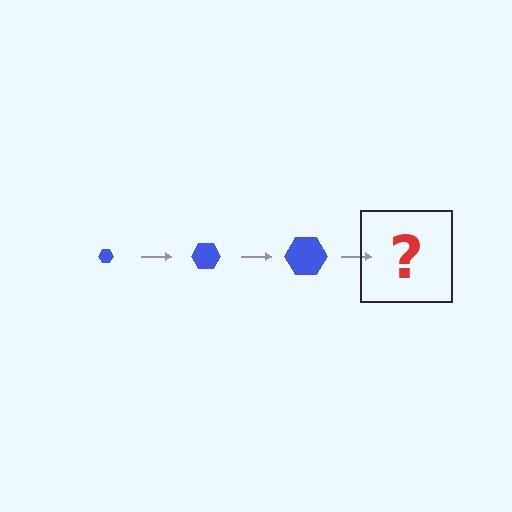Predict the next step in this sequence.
The next step is a blue hexagon, larger than the previous one.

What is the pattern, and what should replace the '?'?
The pattern is that the hexagon gets progressively larger each step. The '?' should be a blue hexagon, larger than the previous one.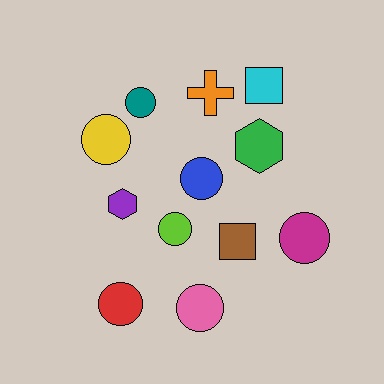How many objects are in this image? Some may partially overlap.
There are 12 objects.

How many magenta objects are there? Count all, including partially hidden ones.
There is 1 magenta object.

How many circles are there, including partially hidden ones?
There are 7 circles.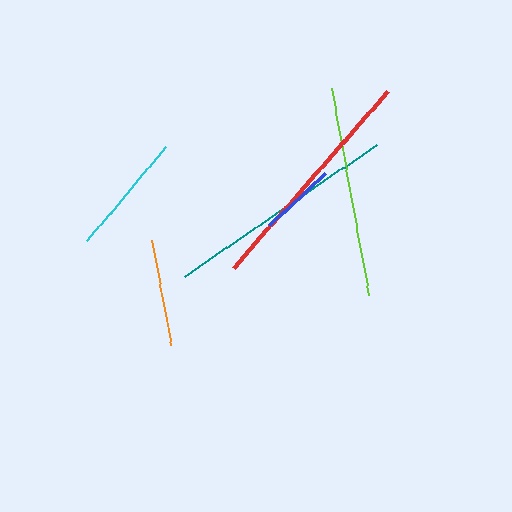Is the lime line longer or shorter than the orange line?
The lime line is longer than the orange line.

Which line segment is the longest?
The red line is the longest at approximately 234 pixels.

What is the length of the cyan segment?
The cyan segment is approximately 122 pixels long.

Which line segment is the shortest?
The blue line is the shortest at approximately 76 pixels.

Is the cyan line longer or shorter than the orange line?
The cyan line is longer than the orange line.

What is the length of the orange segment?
The orange segment is approximately 105 pixels long.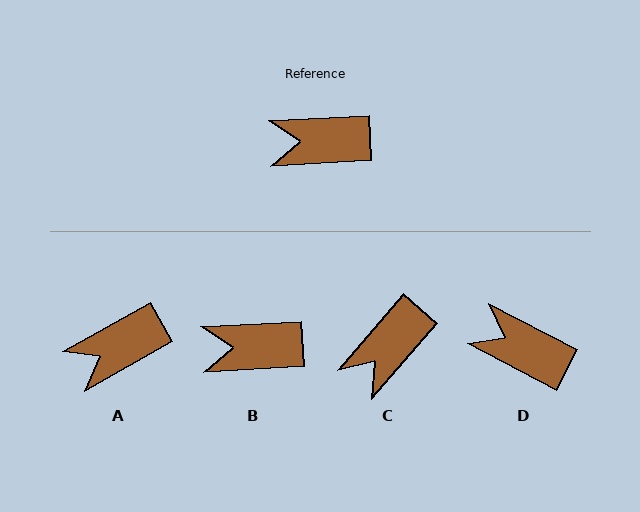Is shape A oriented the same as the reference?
No, it is off by about 26 degrees.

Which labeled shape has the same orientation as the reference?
B.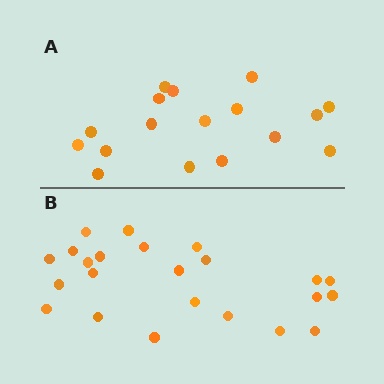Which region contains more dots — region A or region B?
Region B (the bottom region) has more dots.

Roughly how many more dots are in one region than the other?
Region B has about 6 more dots than region A.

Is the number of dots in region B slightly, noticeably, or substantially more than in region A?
Region B has noticeably more, but not dramatically so. The ratio is roughly 1.4 to 1.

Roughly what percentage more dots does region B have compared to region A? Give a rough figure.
About 35% more.